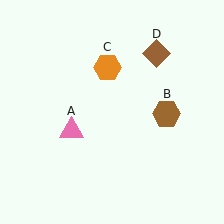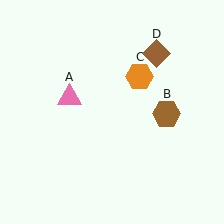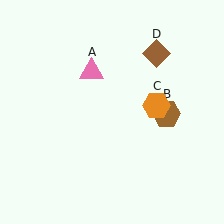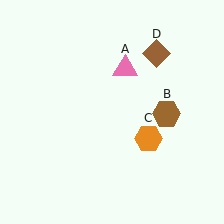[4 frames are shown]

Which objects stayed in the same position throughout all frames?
Brown hexagon (object B) and brown diamond (object D) remained stationary.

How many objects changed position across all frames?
2 objects changed position: pink triangle (object A), orange hexagon (object C).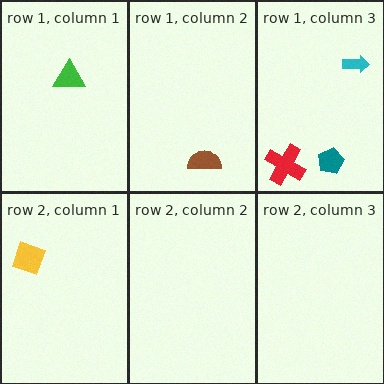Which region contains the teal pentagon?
The row 1, column 3 region.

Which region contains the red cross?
The row 1, column 3 region.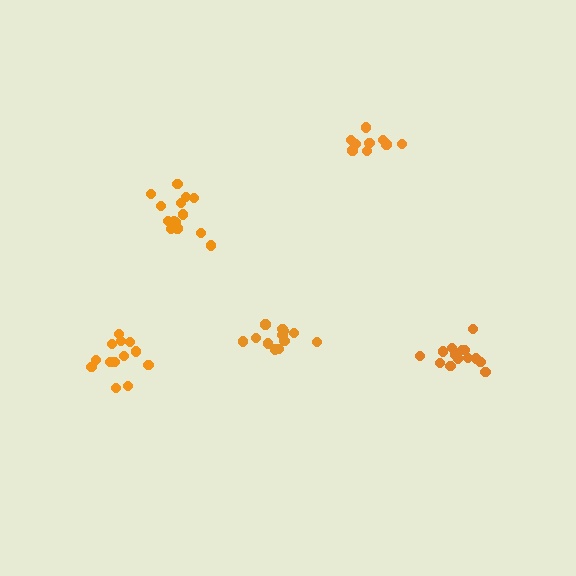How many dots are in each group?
Group 1: 13 dots, Group 2: 12 dots, Group 3: 9 dots, Group 4: 14 dots, Group 5: 15 dots (63 total).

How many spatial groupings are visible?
There are 5 spatial groupings.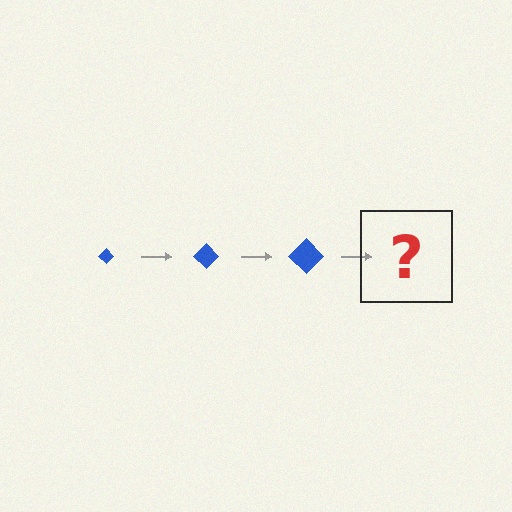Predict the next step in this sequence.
The next step is a blue diamond, larger than the previous one.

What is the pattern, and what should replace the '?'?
The pattern is that the diamond gets progressively larger each step. The '?' should be a blue diamond, larger than the previous one.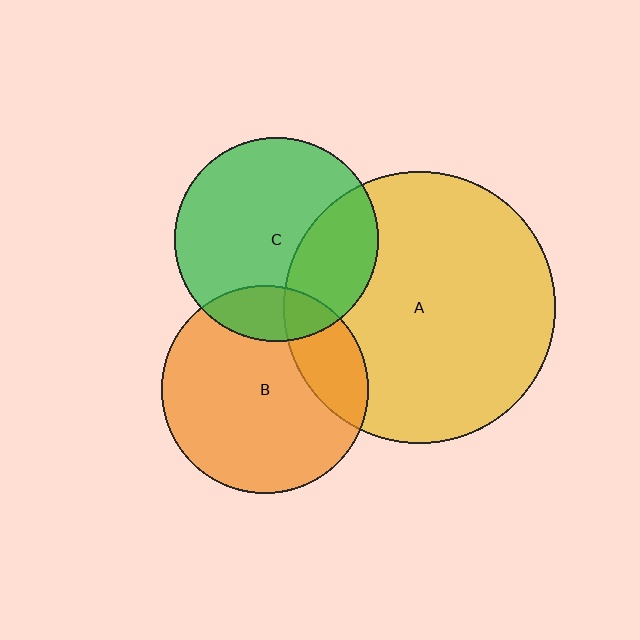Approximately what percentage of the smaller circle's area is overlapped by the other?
Approximately 30%.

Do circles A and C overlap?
Yes.